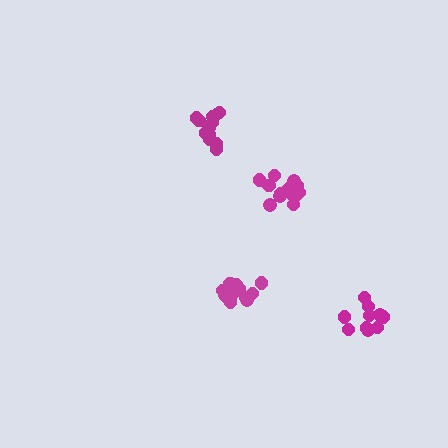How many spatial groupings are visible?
There are 4 spatial groupings.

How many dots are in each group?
Group 1: 15 dots, Group 2: 10 dots, Group 3: 13 dots, Group 4: 13 dots (51 total).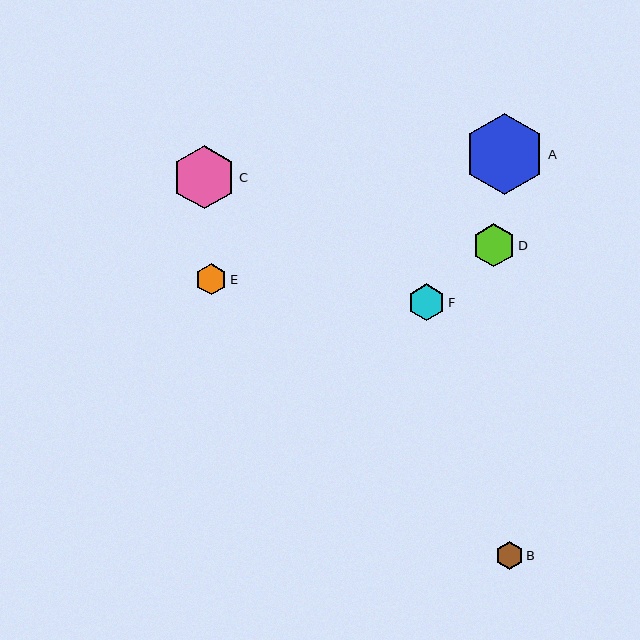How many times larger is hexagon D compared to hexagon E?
Hexagon D is approximately 1.4 times the size of hexagon E.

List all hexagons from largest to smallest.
From largest to smallest: A, C, D, F, E, B.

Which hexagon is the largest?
Hexagon A is the largest with a size of approximately 80 pixels.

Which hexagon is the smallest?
Hexagon B is the smallest with a size of approximately 28 pixels.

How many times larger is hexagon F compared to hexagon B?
Hexagon F is approximately 1.3 times the size of hexagon B.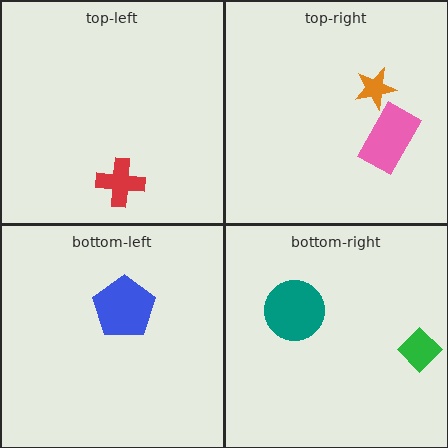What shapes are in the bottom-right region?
The teal circle, the green diamond.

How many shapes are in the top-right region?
2.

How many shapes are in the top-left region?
1.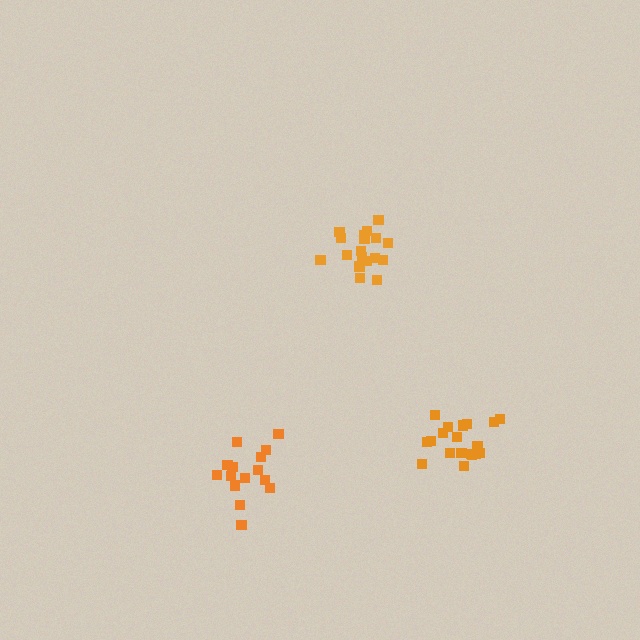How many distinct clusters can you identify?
There are 3 distinct clusters.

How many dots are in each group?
Group 1: 15 dots, Group 2: 19 dots, Group 3: 20 dots (54 total).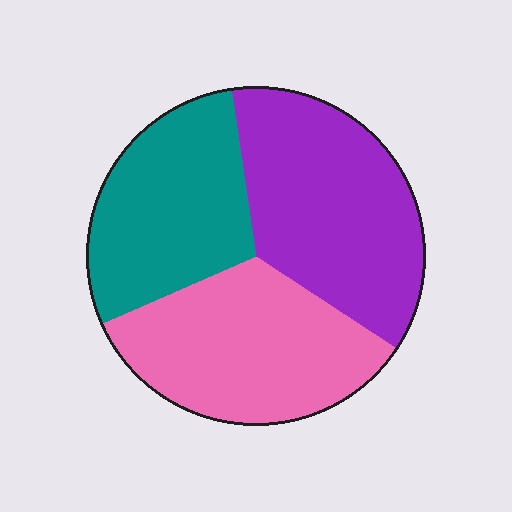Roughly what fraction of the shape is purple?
Purple takes up about three eighths (3/8) of the shape.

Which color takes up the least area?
Teal, at roughly 30%.